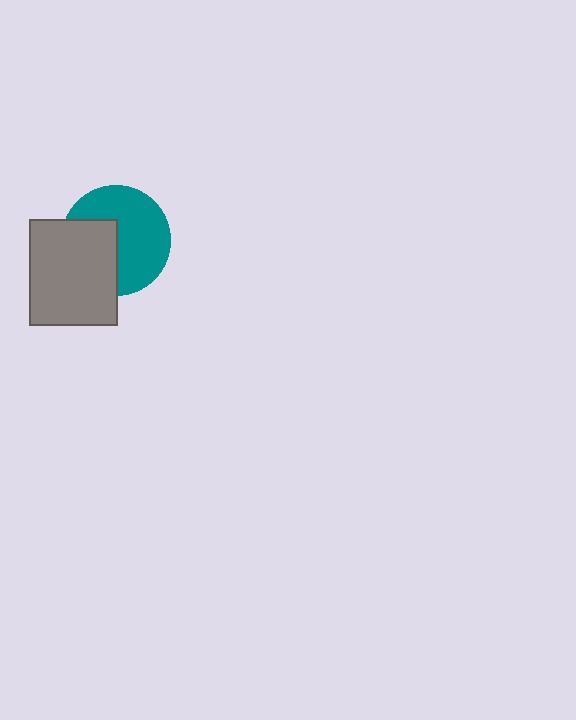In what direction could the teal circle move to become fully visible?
The teal circle could move right. That would shift it out from behind the gray rectangle entirely.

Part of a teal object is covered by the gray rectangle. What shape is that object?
It is a circle.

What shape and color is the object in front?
The object in front is a gray rectangle.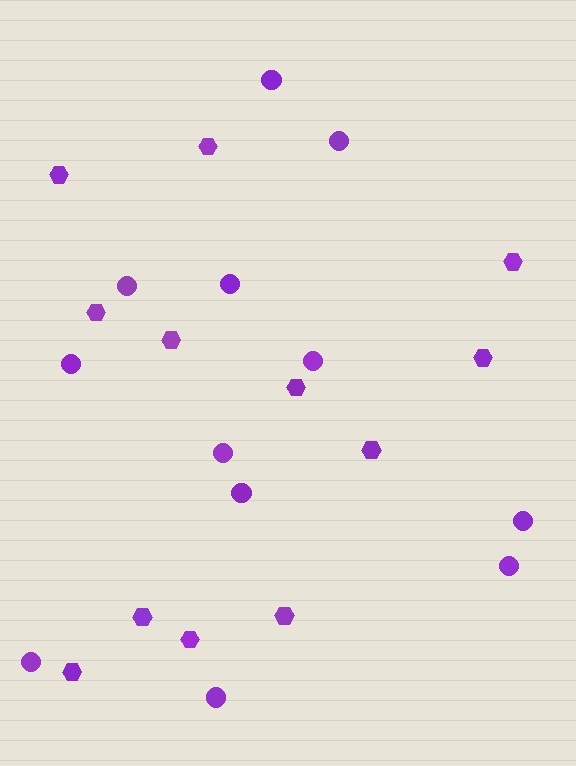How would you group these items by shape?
There are 2 groups: one group of circles (12) and one group of hexagons (12).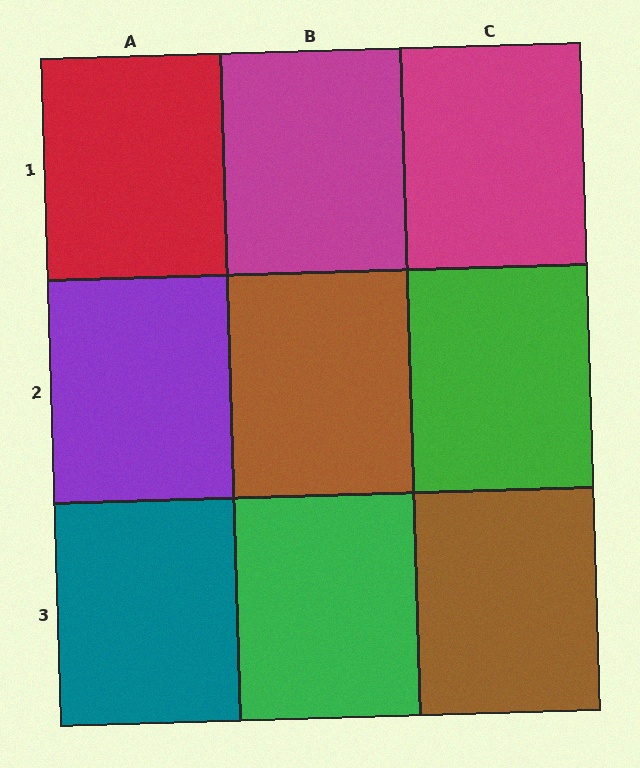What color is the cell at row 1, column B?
Magenta.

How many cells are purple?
1 cell is purple.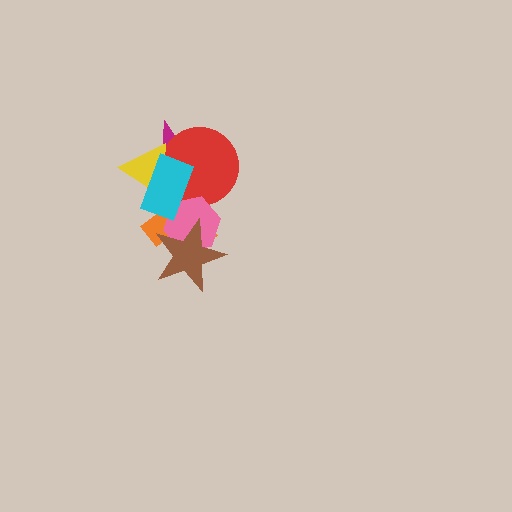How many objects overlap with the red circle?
5 objects overlap with the red circle.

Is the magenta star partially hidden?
Yes, it is partially covered by another shape.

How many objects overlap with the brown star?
2 objects overlap with the brown star.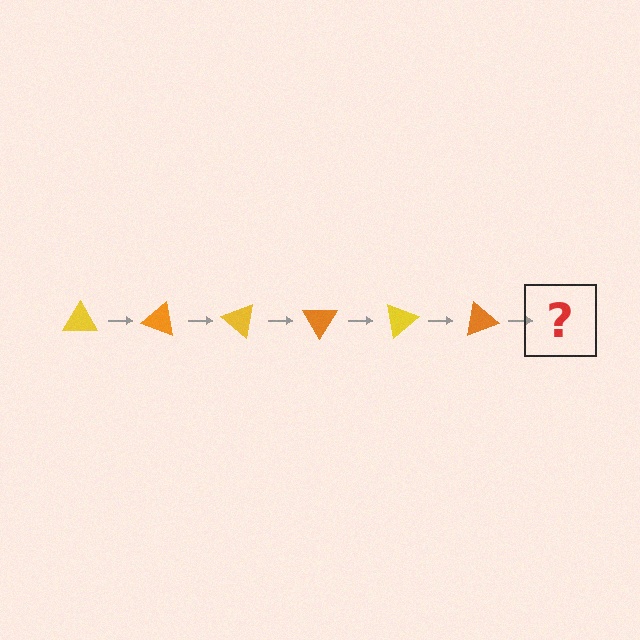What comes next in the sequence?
The next element should be a yellow triangle, rotated 120 degrees from the start.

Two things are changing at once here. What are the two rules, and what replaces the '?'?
The two rules are that it rotates 20 degrees each step and the color cycles through yellow and orange. The '?' should be a yellow triangle, rotated 120 degrees from the start.